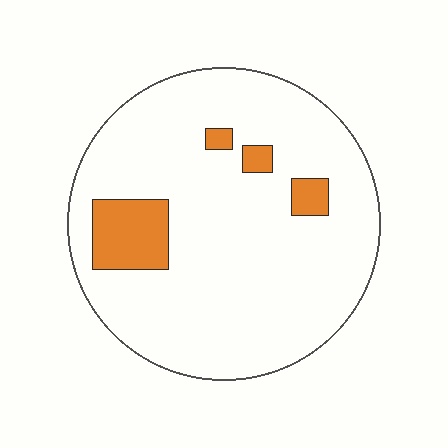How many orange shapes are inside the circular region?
4.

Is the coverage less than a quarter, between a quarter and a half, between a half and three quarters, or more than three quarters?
Less than a quarter.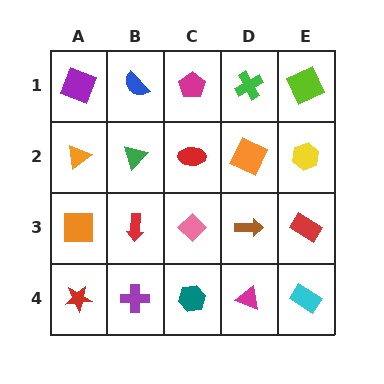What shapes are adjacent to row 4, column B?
A red arrow (row 3, column B), a red star (row 4, column A), a teal hexagon (row 4, column C).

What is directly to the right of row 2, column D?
A yellow hexagon.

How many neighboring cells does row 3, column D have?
4.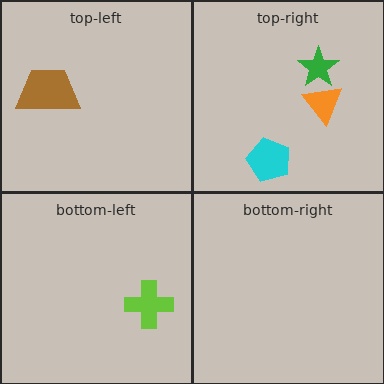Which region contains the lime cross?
The bottom-left region.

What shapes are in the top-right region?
The orange triangle, the cyan pentagon, the green star.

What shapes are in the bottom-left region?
The lime cross.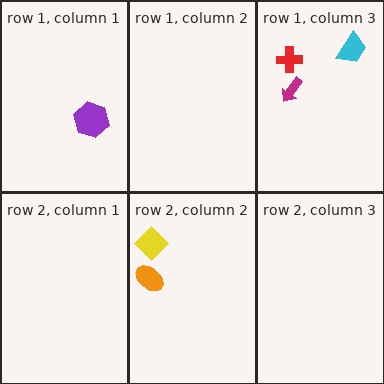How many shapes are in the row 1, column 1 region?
1.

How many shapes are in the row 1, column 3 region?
3.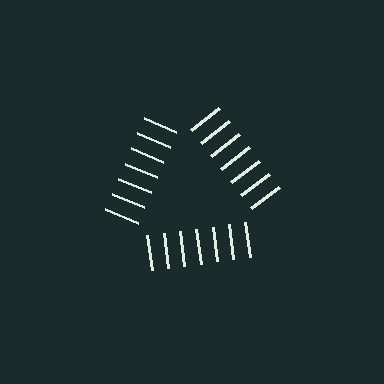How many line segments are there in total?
21 — 7 along each of the 3 edges.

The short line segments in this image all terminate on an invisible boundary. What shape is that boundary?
An illusory triangle — the line segments terminate on its edges but no continuous stroke is drawn.